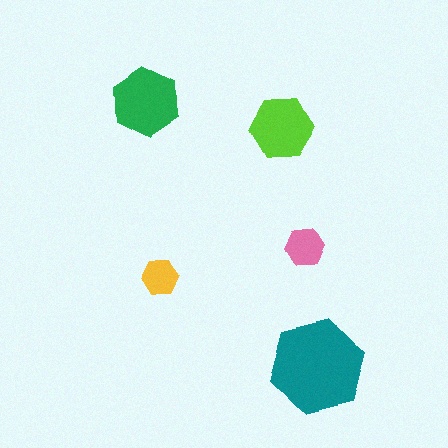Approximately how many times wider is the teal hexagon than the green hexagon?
About 1.5 times wider.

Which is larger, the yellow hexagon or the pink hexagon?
The pink one.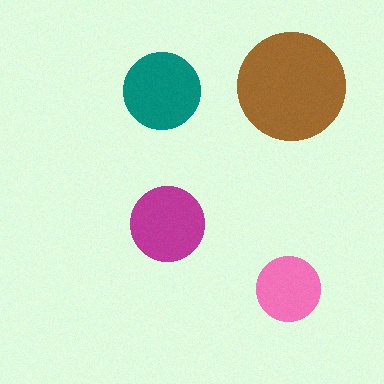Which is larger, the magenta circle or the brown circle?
The brown one.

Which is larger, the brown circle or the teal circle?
The brown one.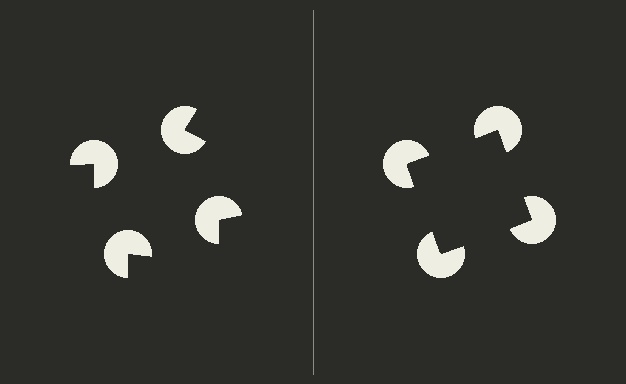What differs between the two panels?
The pac-man discs are positioned identically on both sides; only the wedge orientations differ. On the right they align to a square; on the left they are misaligned.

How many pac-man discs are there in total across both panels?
8 — 4 on each side.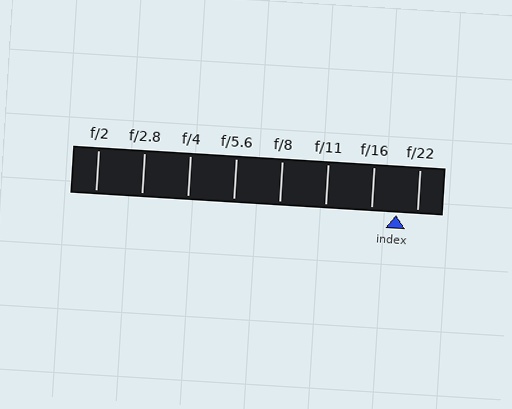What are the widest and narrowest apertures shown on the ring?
The widest aperture shown is f/2 and the narrowest is f/22.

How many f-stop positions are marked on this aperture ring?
There are 8 f-stop positions marked.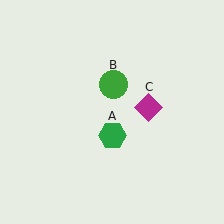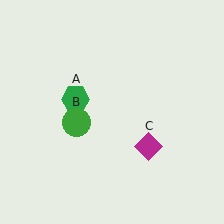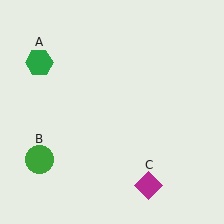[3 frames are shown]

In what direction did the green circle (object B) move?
The green circle (object B) moved down and to the left.